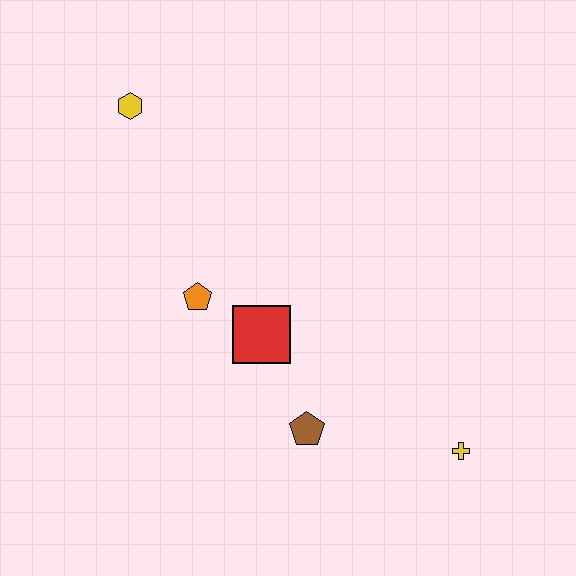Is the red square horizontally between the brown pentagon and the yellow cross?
No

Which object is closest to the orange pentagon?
The red square is closest to the orange pentagon.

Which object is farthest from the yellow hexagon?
The yellow cross is farthest from the yellow hexagon.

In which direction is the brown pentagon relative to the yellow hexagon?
The brown pentagon is below the yellow hexagon.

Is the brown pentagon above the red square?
No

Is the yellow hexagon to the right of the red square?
No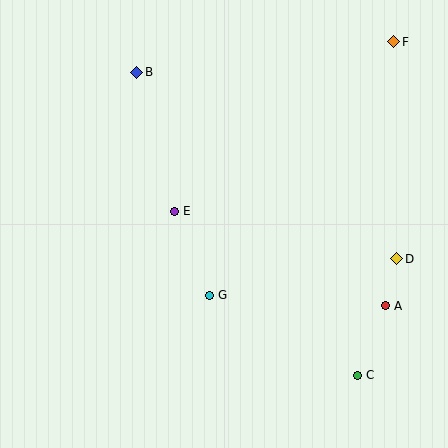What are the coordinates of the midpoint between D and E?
The midpoint between D and E is at (286, 235).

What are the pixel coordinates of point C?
Point C is at (358, 375).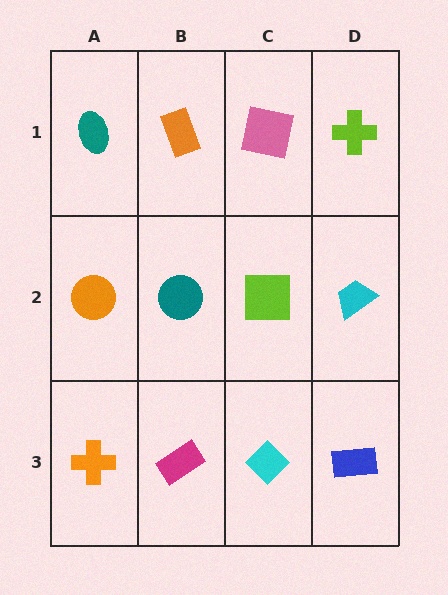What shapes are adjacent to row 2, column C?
A pink square (row 1, column C), a cyan diamond (row 3, column C), a teal circle (row 2, column B), a cyan trapezoid (row 2, column D).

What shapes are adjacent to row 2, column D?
A lime cross (row 1, column D), a blue rectangle (row 3, column D), a lime square (row 2, column C).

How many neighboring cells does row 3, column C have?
3.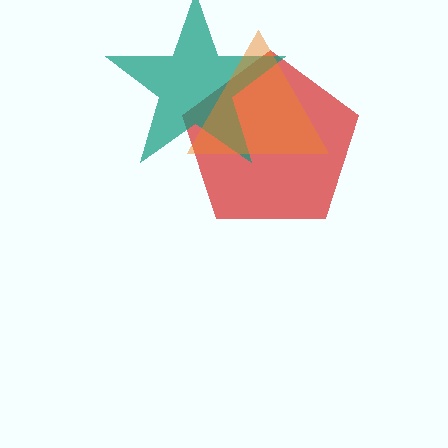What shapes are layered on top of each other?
The layered shapes are: a red pentagon, a teal star, an orange triangle.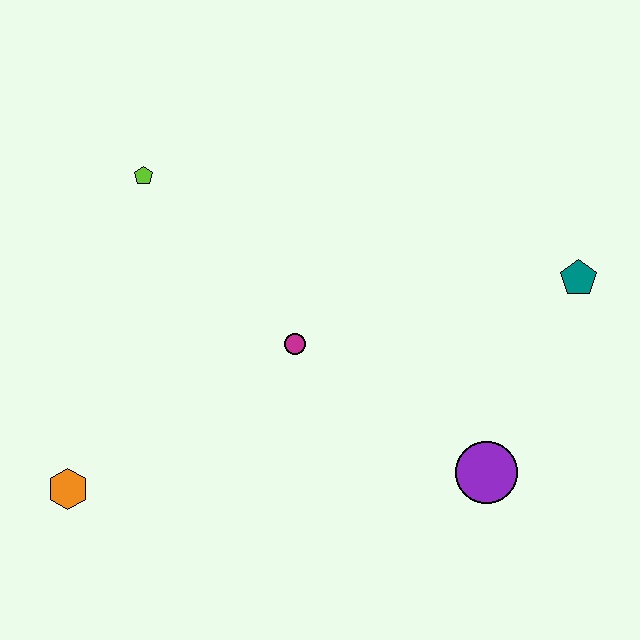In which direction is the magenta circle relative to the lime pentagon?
The magenta circle is below the lime pentagon.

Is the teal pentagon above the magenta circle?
Yes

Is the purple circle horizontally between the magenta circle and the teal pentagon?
Yes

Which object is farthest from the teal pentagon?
The orange hexagon is farthest from the teal pentagon.